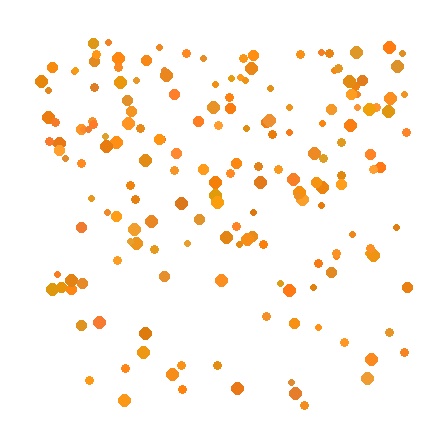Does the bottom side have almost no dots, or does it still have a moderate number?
Still a moderate number, just noticeably fewer than the top.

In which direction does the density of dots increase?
From bottom to top, with the top side densest.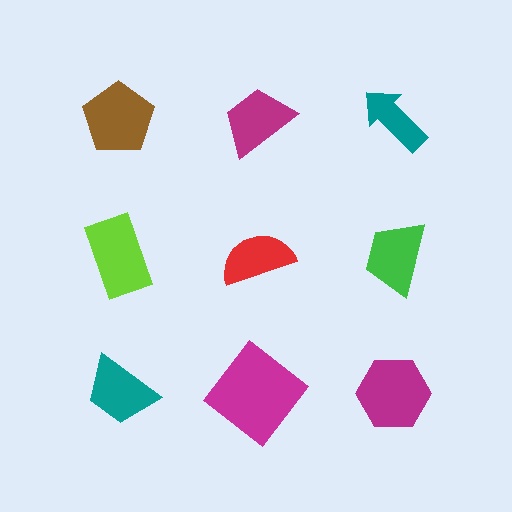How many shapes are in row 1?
3 shapes.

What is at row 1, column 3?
A teal arrow.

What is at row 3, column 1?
A teal trapezoid.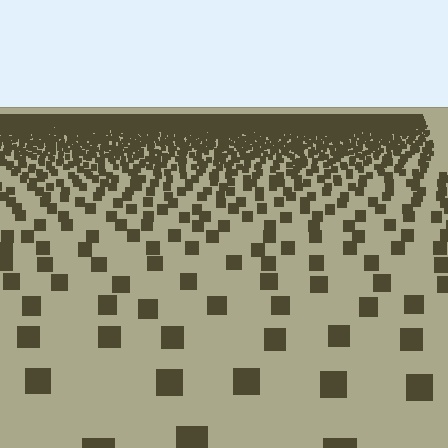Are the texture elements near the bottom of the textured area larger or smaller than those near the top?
Larger. Near the bottom, elements are closer to the viewer and appear at a bigger on-screen size.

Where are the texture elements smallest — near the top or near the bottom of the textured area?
Near the top.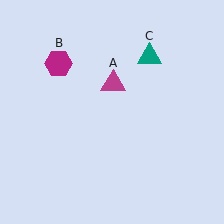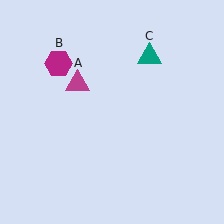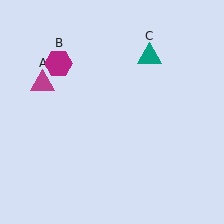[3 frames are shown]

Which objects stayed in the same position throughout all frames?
Magenta hexagon (object B) and teal triangle (object C) remained stationary.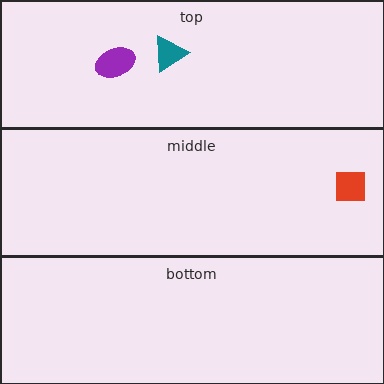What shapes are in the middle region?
The red square.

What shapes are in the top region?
The teal triangle, the purple ellipse.